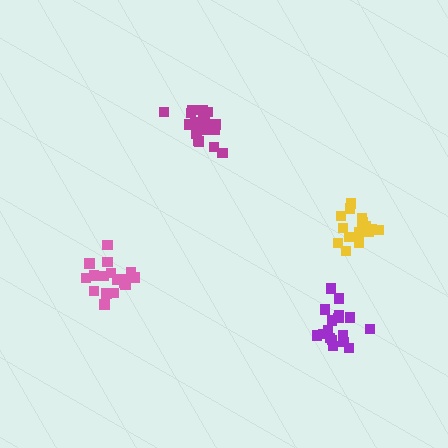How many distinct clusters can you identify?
There are 4 distinct clusters.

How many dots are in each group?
Group 1: 17 dots, Group 2: 19 dots, Group 3: 16 dots, Group 4: 17 dots (69 total).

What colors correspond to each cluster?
The clusters are colored: purple, magenta, yellow, pink.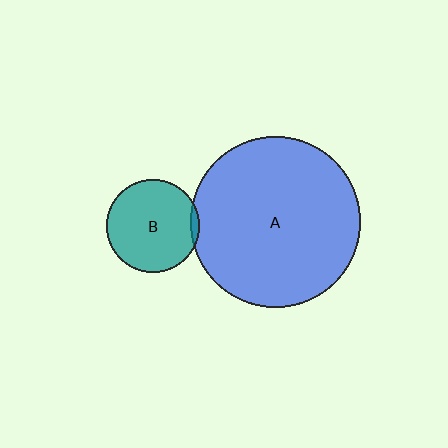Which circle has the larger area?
Circle A (blue).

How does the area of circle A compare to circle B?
Approximately 3.4 times.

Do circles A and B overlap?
Yes.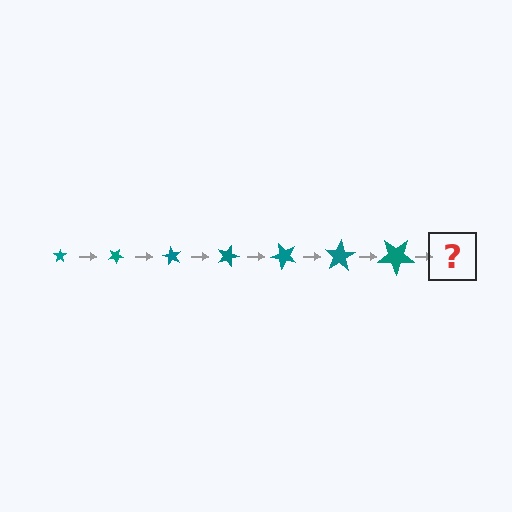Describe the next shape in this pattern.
It should be a star, larger than the previous one and rotated 210 degrees from the start.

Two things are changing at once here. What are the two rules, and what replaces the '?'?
The two rules are that the star grows larger each step and it rotates 30 degrees each step. The '?' should be a star, larger than the previous one and rotated 210 degrees from the start.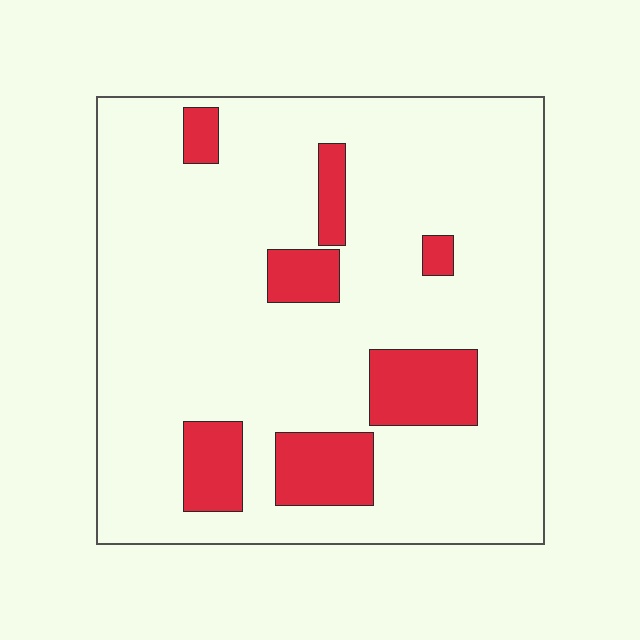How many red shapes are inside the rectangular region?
7.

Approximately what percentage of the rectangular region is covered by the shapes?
Approximately 15%.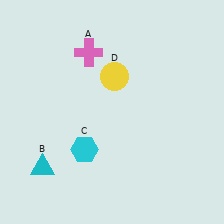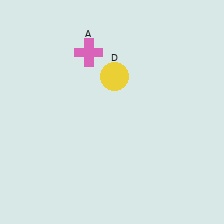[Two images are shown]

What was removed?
The cyan hexagon (C), the cyan triangle (B) were removed in Image 2.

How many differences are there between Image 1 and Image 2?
There are 2 differences between the two images.